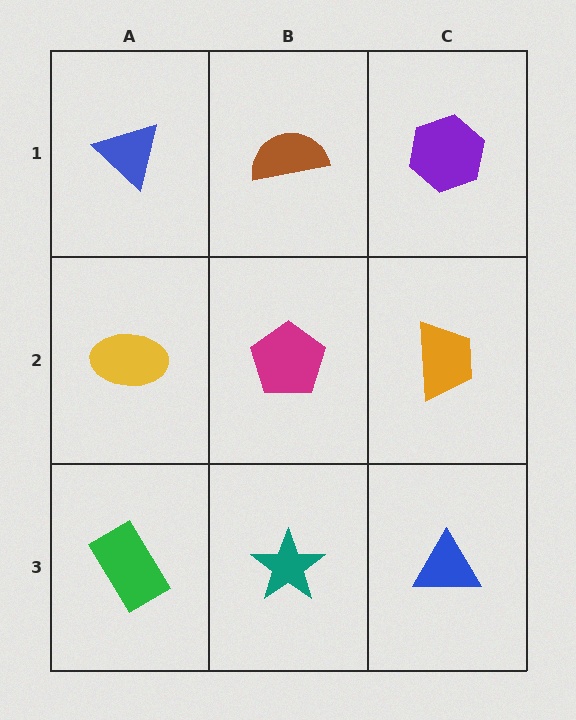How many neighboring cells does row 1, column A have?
2.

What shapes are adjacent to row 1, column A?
A yellow ellipse (row 2, column A), a brown semicircle (row 1, column B).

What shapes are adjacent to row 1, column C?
An orange trapezoid (row 2, column C), a brown semicircle (row 1, column B).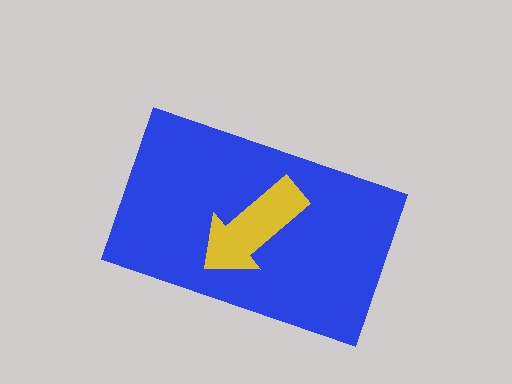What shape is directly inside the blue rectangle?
The yellow arrow.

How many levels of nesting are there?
2.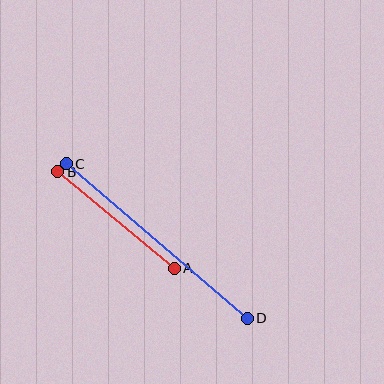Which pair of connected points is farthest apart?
Points C and D are farthest apart.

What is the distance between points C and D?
The distance is approximately 238 pixels.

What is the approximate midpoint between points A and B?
The midpoint is at approximately (116, 220) pixels.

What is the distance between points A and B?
The distance is approximately 151 pixels.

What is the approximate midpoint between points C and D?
The midpoint is at approximately (157, 241) pixels.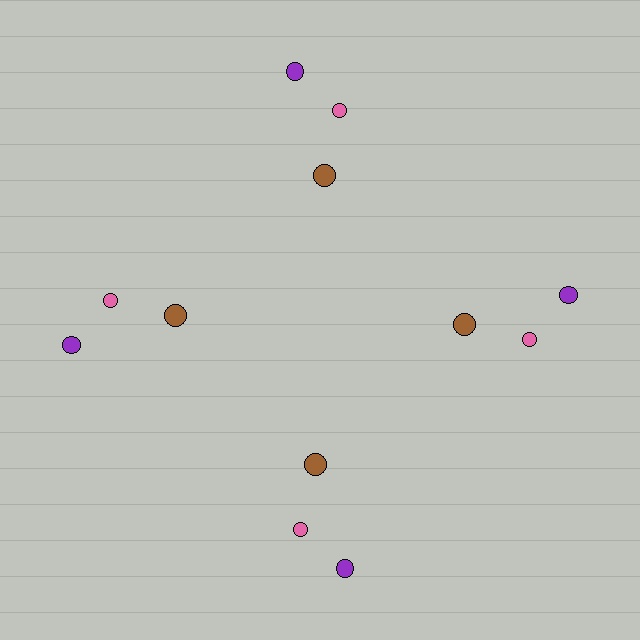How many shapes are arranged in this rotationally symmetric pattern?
There are 12 shapes, arranged in 4 groups of 3.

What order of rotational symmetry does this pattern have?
This pattern has 4-fold rotational symmetry.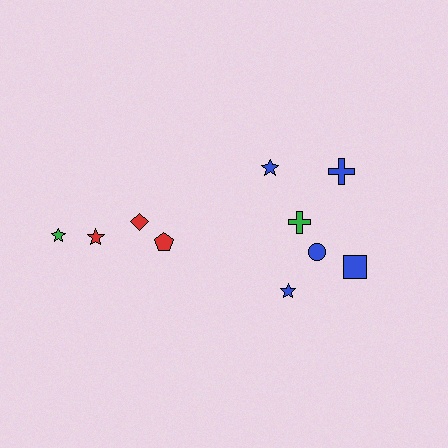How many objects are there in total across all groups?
There are 10 objects.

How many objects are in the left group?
There are 4 objects.